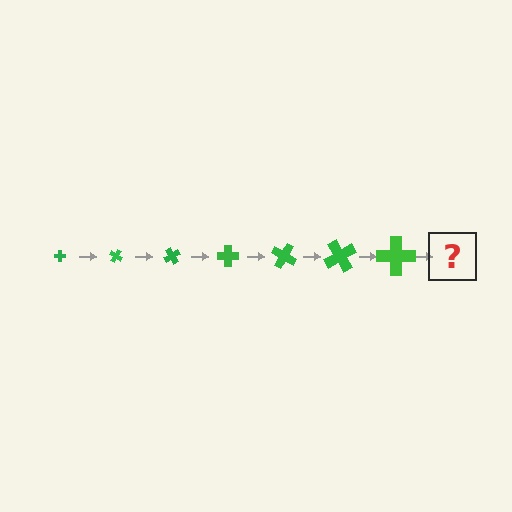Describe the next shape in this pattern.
It should be a cross, larger than the previous one and rotated 210 degrees from the start.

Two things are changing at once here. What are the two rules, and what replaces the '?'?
The two rules are that the cross grows larger each step and it rotates 30 degrees each step. The '?' should be a cross, larger than the previous one and rotated 210 degrees from the start.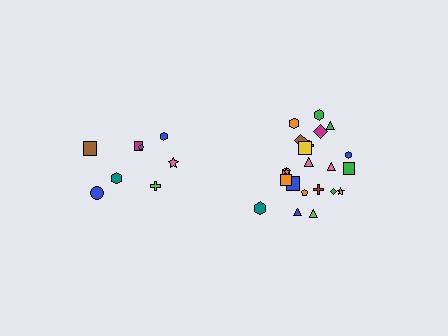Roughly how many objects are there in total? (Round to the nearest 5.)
Roughly 30 objects in total.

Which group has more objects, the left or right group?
The right group.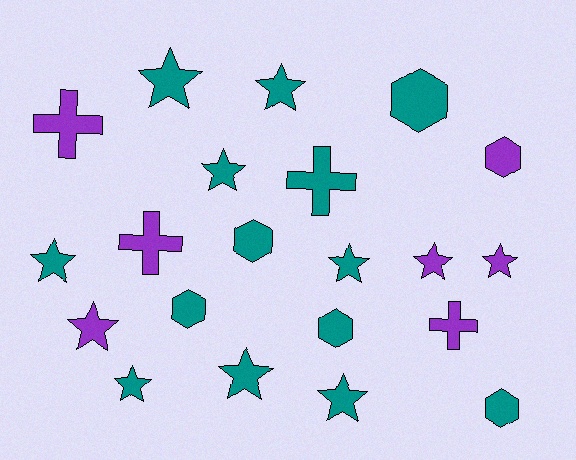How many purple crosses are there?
There are 3 purple crosses.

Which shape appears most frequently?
Star, with 11 objects.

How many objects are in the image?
There are 21 objects.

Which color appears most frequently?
Teal, with 14 objects.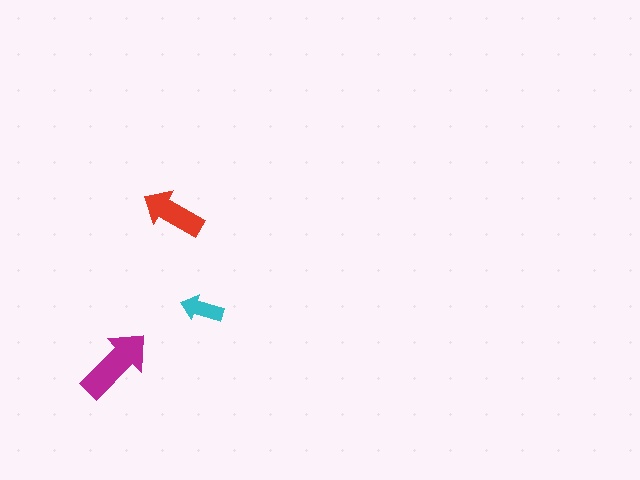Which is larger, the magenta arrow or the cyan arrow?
The magenta one.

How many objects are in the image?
There are 3 objects in the image.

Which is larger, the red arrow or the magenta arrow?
The magenta one.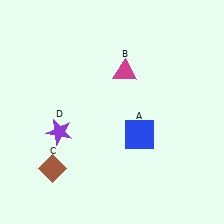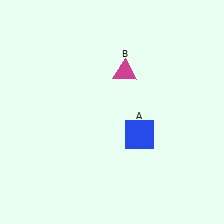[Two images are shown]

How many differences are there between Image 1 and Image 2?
There are 2 differences between the two images.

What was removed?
The brown diamond (C), the purple star (D) were removed in Image 2.